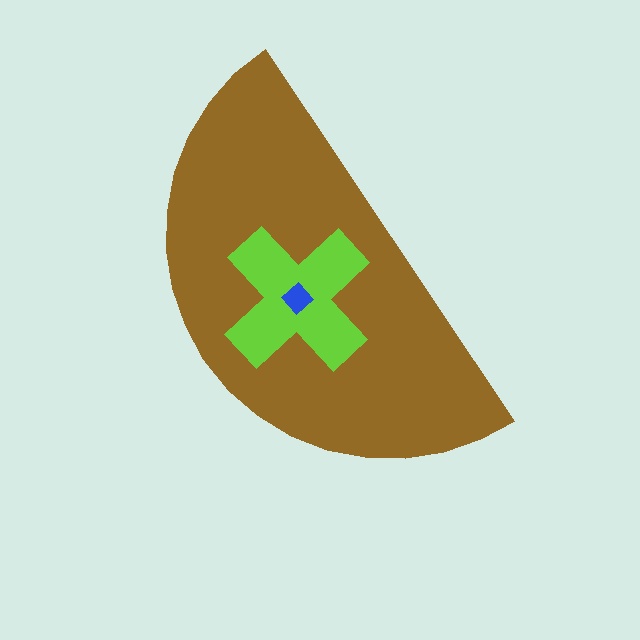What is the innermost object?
The blue diamond.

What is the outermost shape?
The brown semicircle.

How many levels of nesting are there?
3.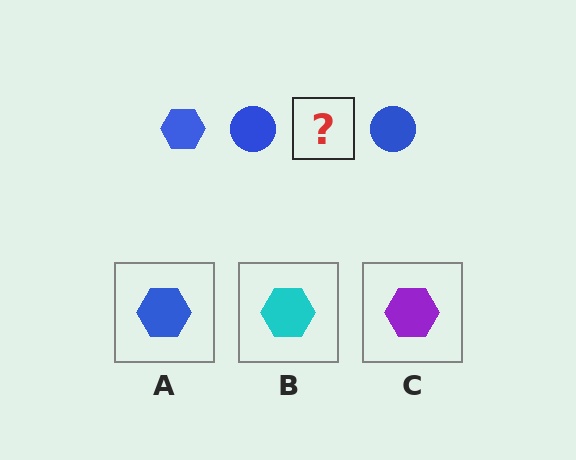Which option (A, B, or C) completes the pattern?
A.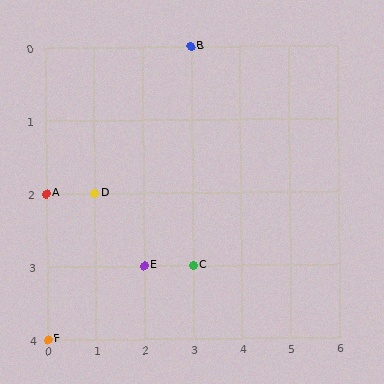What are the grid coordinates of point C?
Point C is at grid coordinates (3, 3).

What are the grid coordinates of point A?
Point A is at grid coordinates (0, 2).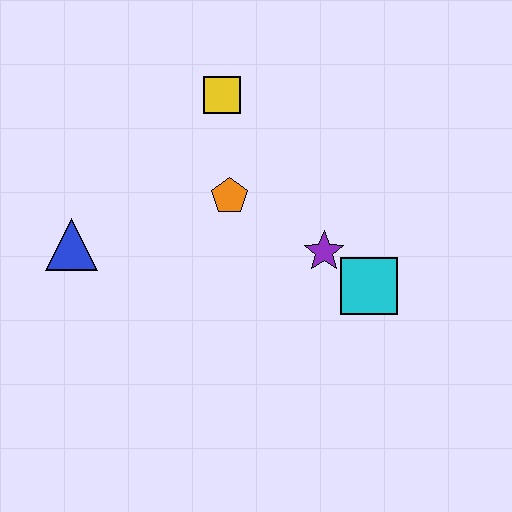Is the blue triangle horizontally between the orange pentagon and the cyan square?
No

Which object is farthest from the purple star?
The blue triangle is farthest from the purple star.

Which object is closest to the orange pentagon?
The yellow square is closest to the orange pentagon.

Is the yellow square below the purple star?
No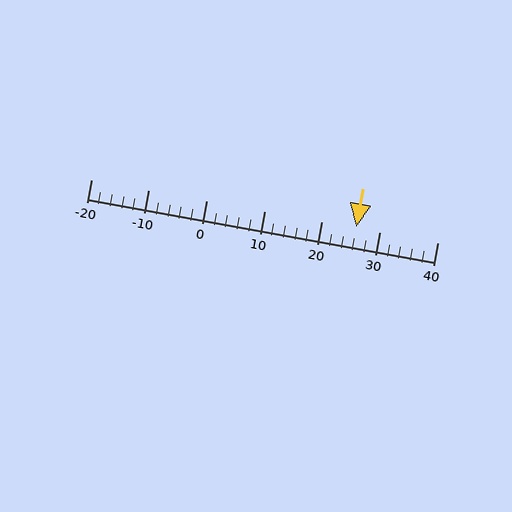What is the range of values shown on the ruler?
The ruler shows values from -20 to 40.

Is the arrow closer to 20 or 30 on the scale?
The arrow is closer to 30.